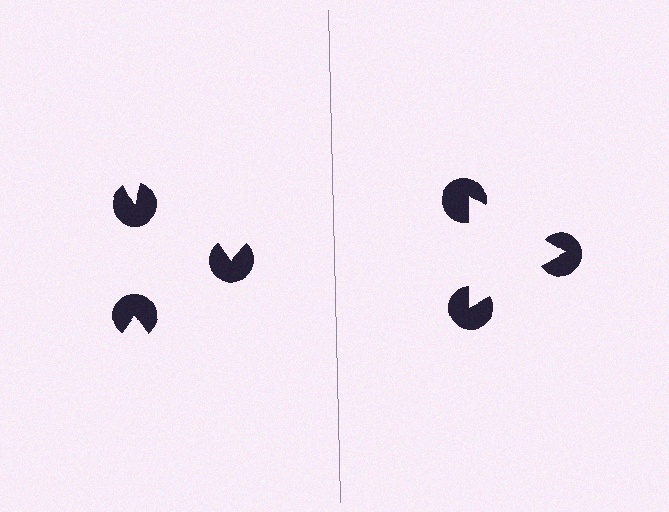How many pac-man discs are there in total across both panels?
6 — 3 on each side.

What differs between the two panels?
The pac-man discs are positioned identically on both sides; only the wedge orientations differ. On the right they align to a triangle; on the left they are misaligned.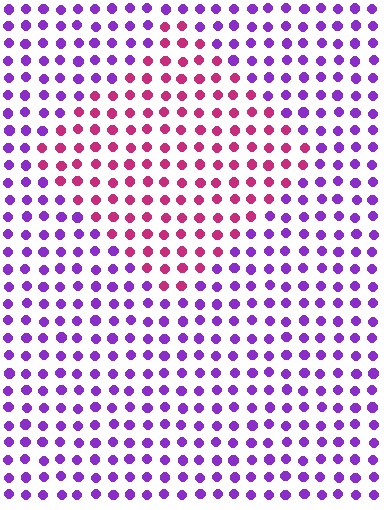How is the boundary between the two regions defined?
The boundary is defined purely by a slight shift in hue (about 52 degrees). Spacing, size, and orientation are identical on both sides.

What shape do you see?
I see a diamond.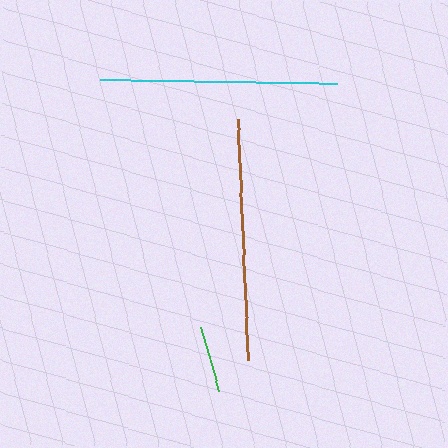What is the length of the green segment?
The green segment is approximately 66 pixels long.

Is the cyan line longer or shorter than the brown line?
The brown line is longer than the cyan line.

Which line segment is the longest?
The brown line is the longest at approximately 242 pixels.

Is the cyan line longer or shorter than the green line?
The cyan line is longer than the green line.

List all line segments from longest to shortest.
From longest to shortest: brown, cyan, green.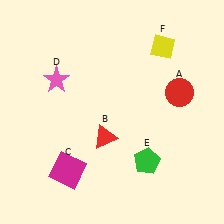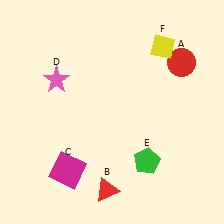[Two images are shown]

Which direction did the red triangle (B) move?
The red triangle (B) moved down.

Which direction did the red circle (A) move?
The red circle (A) moved up.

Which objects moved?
The objects that moved are: the red circle (A), the red triangle (B).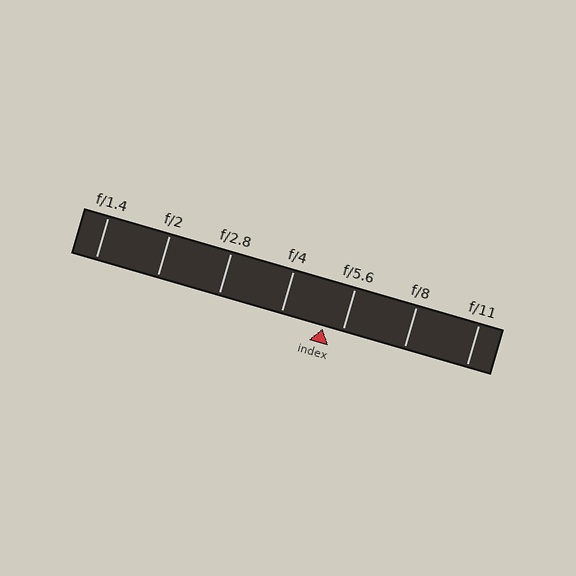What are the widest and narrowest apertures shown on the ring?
The widest aperture shown is f/1.4 and the narrowest is f/11.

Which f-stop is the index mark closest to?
The index mark is closest to f/5.6.